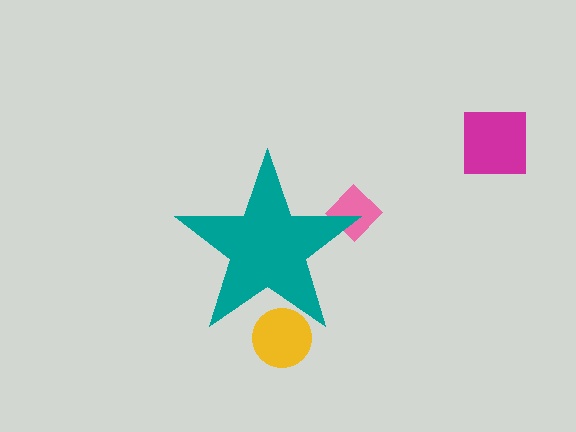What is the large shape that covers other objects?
A teal star.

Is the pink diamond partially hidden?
Yes, the pink diamond is partially hidden behind the teal star.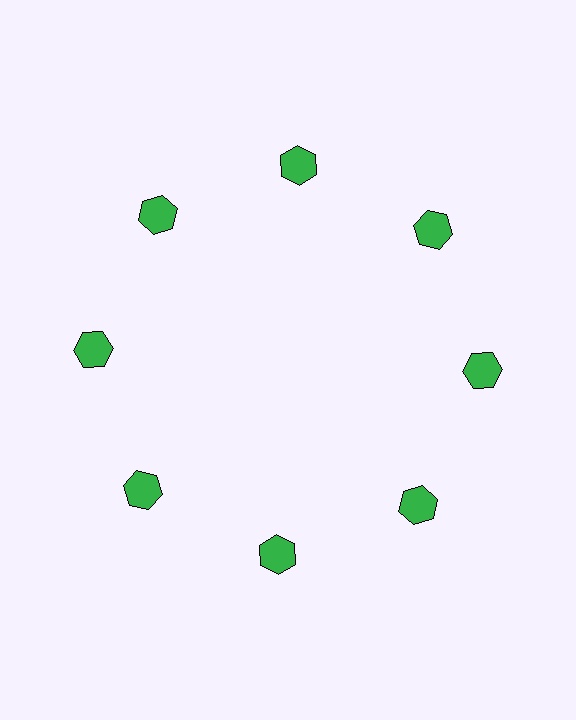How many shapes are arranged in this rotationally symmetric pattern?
There are 8 shapes, arranged in 8 groups of 1.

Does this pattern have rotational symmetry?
Yes, this pattern has 8-fold rotational symmetry. It looks the same after rotating 45 degrees around the center.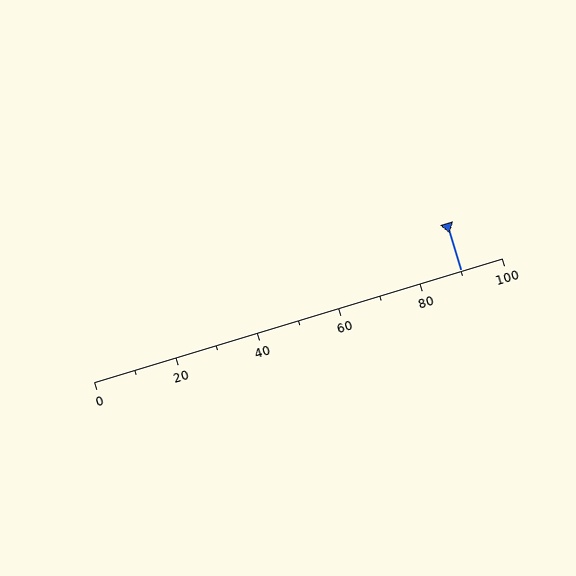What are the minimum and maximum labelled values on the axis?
The axis runs from 0 to 100.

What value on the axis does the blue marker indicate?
The marker indicates approximately 90.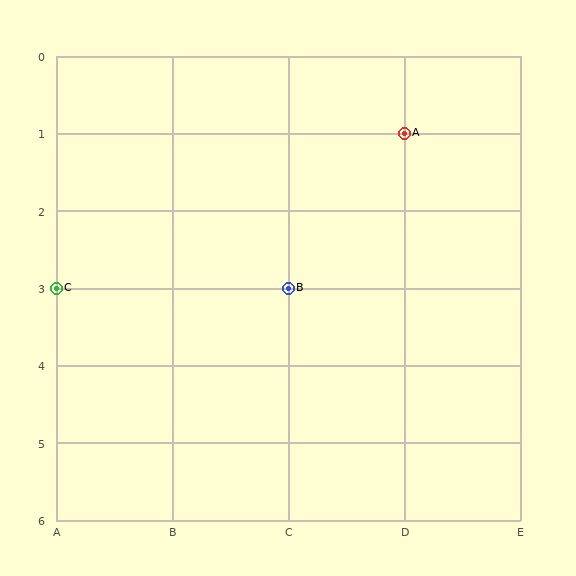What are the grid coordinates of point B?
Point B is at grid coordinates (C, 3).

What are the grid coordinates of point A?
Point A is at grid coordinates (D, 1).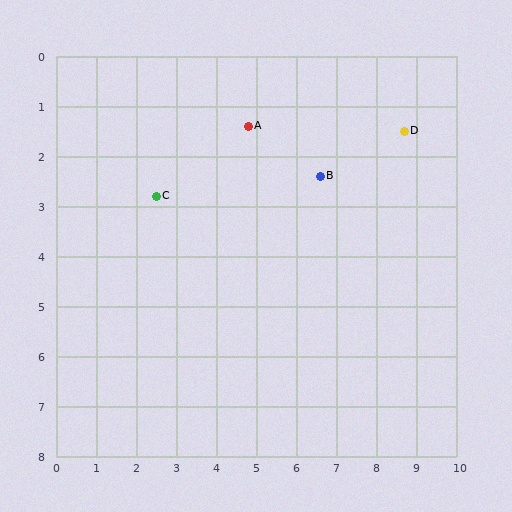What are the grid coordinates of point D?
Point D is at approximately (8.7, 1.5).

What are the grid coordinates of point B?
Point B is at approximately (6.6, 2.4).